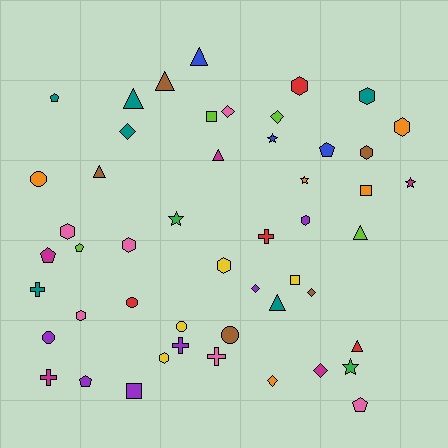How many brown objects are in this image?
There are 5 brown objects.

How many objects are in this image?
There are 50 objects.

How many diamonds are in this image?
There are 7 diamonds.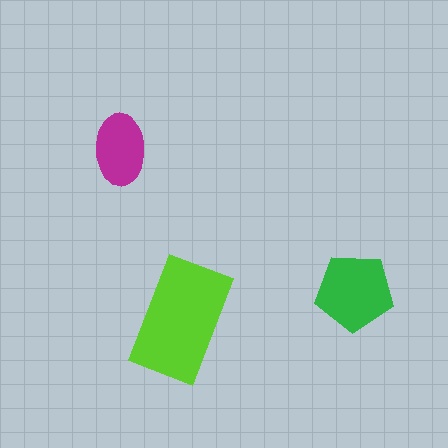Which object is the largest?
The lime rectangle.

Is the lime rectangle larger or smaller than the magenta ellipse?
Larger.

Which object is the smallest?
The magenta ellipse.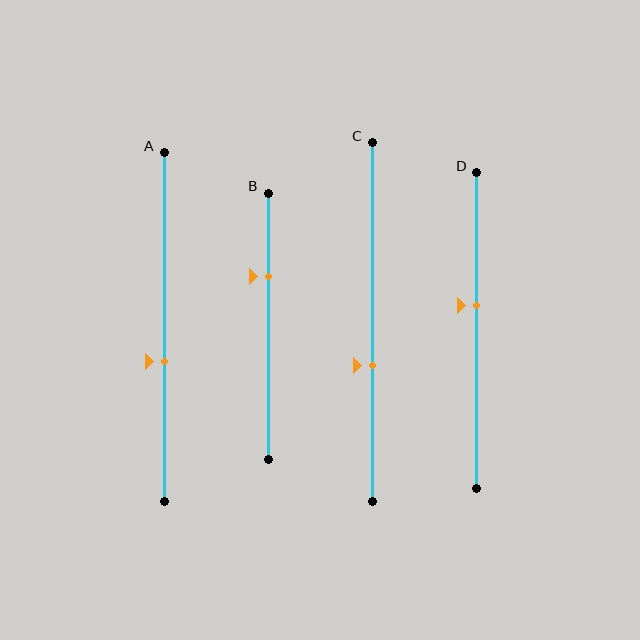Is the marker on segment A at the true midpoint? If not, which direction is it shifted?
No, the marker on segment A is shifted downward by about 10% of the segment length.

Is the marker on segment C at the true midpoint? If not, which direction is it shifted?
No, the marker on segment C is shifted downward by about 12% of the segment length.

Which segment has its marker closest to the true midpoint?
Segment D has its marker closest to the true midpoint.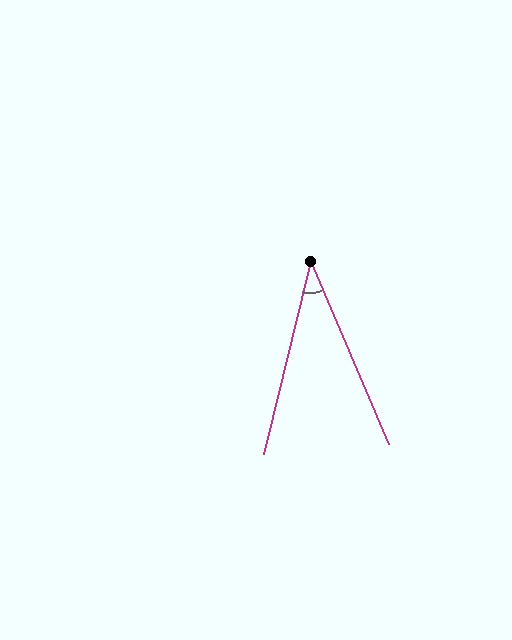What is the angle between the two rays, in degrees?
Approximately 37 degrees.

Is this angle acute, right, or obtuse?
It is acute.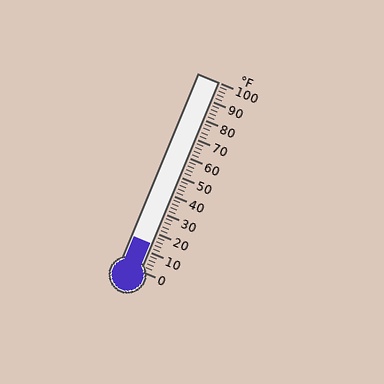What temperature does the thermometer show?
The thermometer shows approximately 14°F.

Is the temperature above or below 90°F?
The temperature is below 90°F.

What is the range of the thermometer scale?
The thermometer scale ranges from 0°F to 100°F.